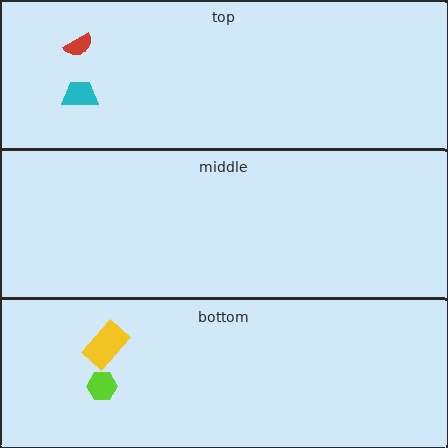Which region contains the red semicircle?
The top region.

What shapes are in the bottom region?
The lime hexagon, the yellow rectangle.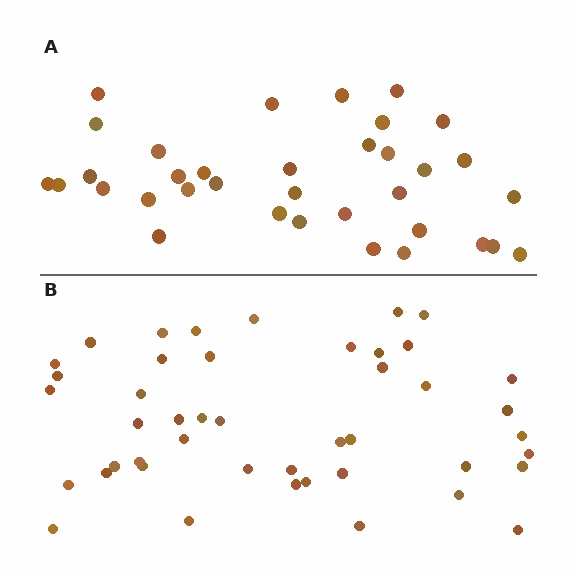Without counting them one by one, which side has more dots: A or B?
Region B (the bottom region) has more dots.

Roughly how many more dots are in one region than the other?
Region B has roughly 10 or so more dots than region A.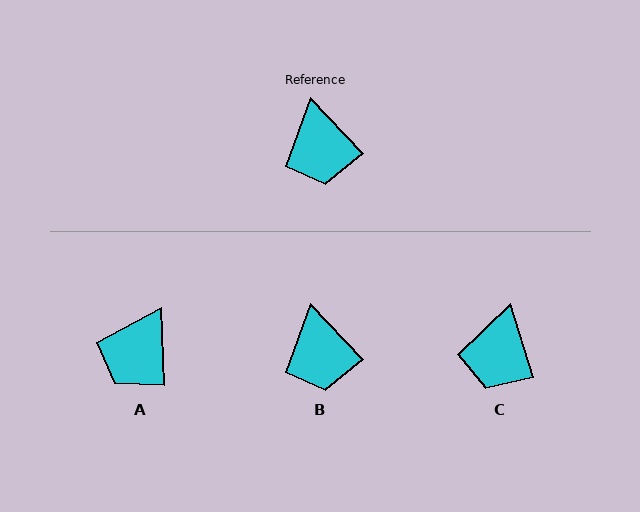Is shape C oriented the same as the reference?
No, it is off by about 26 degrees.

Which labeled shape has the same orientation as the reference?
B.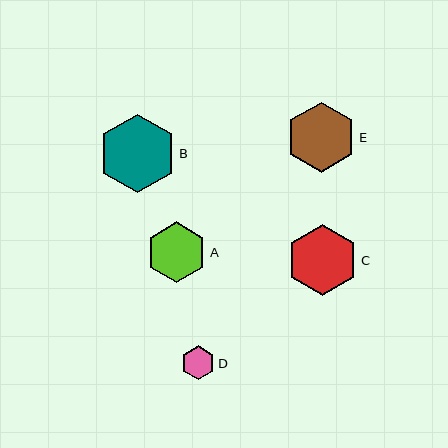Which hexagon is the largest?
Hexagon B is the largest with a size of approximately 78 pixels.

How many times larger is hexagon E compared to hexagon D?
Hexagon E is approximately 2.1 times the size of hexagon D.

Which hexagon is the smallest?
Hexagon D is the smallest with a size of approximately 34 pixels.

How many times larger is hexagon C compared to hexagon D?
Hexagon C is approximately 2.1 times the size of hexagon D.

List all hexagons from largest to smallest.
From largest to smallest: B, C, E, A, D.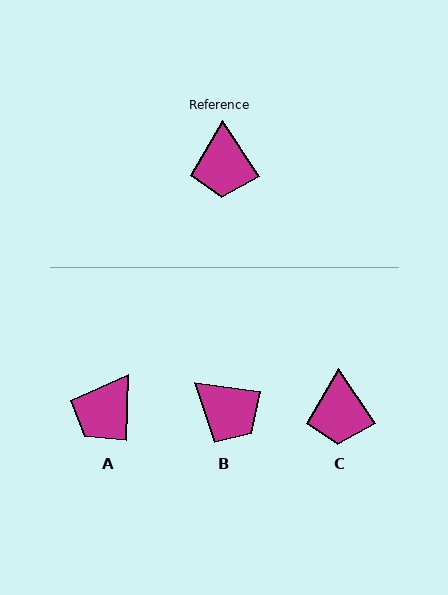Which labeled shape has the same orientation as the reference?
C.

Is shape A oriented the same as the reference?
No, it is off by about 35 degrees.